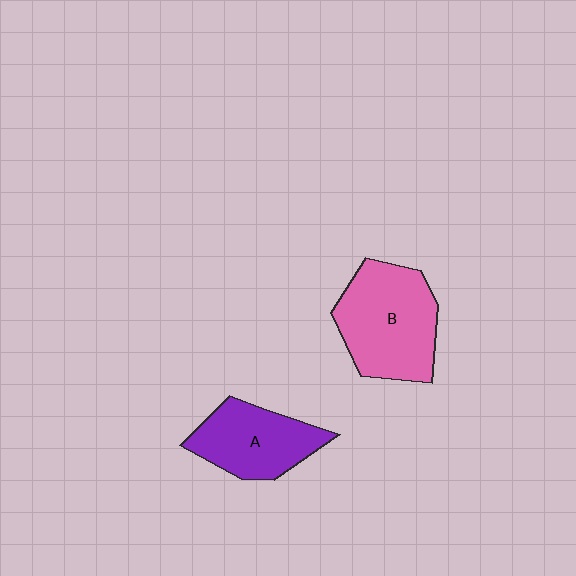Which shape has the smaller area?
Shape A (purple).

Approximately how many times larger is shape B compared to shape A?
Approximately 1.3 times.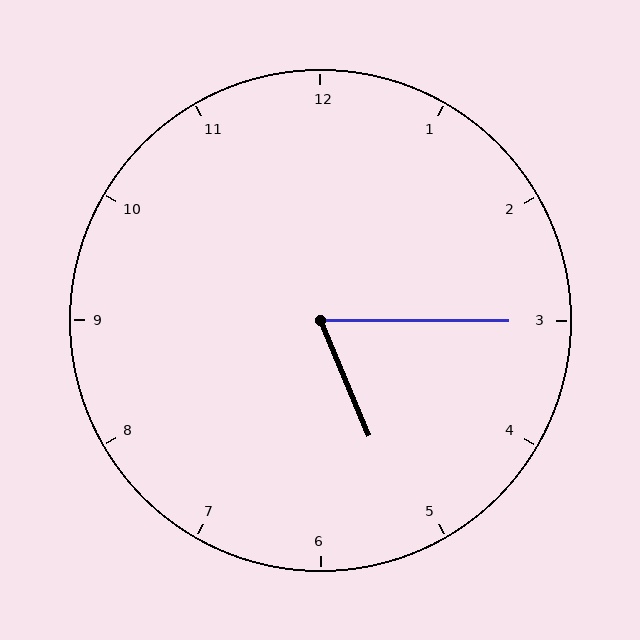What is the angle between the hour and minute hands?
Approximately 68 degrees.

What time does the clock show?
5:15.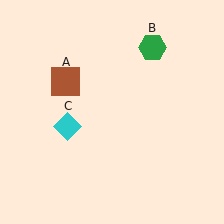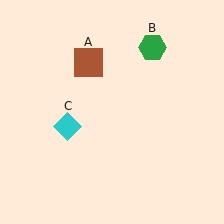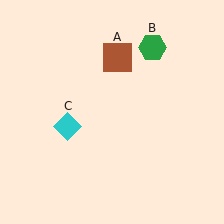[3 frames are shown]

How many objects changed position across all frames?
1 object changed position: brown square (object A).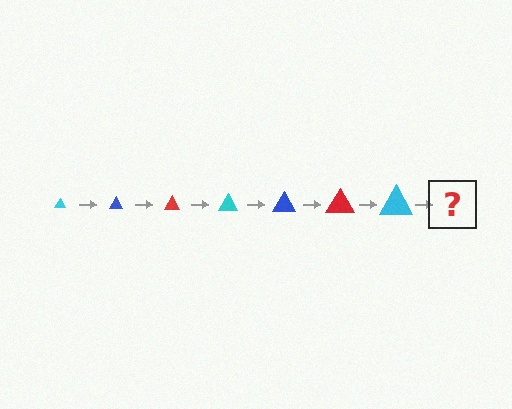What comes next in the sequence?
The next element should be a blue triangle, larger than the previous one.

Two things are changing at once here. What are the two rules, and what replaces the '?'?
The two rules are that the triangle grows larger each step and the color cycles through cyan, blue, and red. The '?' should be a blue triangle, larger than the previous one.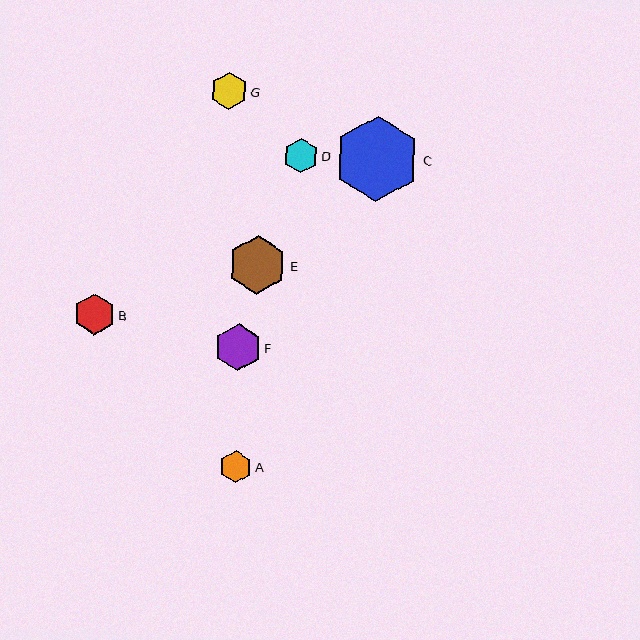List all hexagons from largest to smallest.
From largest to smallest: C, E, F, B, G, D, A.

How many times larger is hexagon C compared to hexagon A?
Hexagon C is approximately 2.7 times the size of hexagon A.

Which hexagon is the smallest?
Hexagon A is the smallest with a size of approximately 32 pixels.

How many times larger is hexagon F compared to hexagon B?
Hexagon F is approximately 1.1 times the size of hexagon B.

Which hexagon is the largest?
Hexagon C is the largest with a size of approximately 85 pixels.